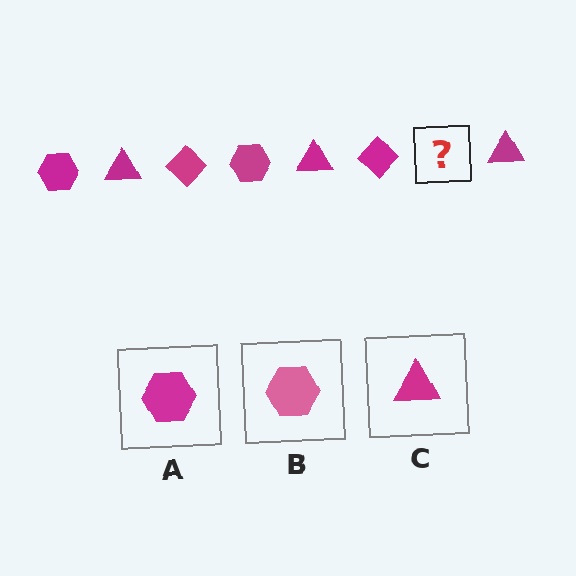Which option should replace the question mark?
Option A.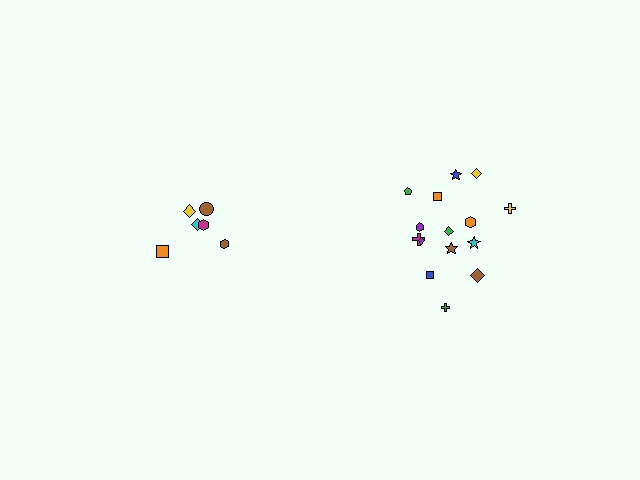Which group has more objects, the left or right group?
The right group.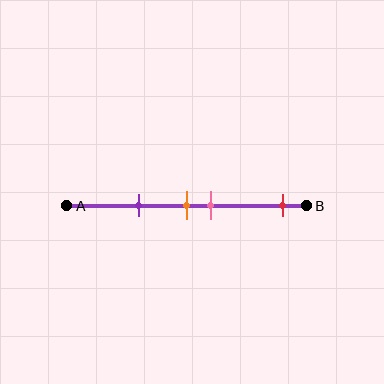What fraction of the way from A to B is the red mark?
The red mark is approximately 90% (0.9) of the way from A to B.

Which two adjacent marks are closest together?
The orange and pink marks are the closest adjacent pair.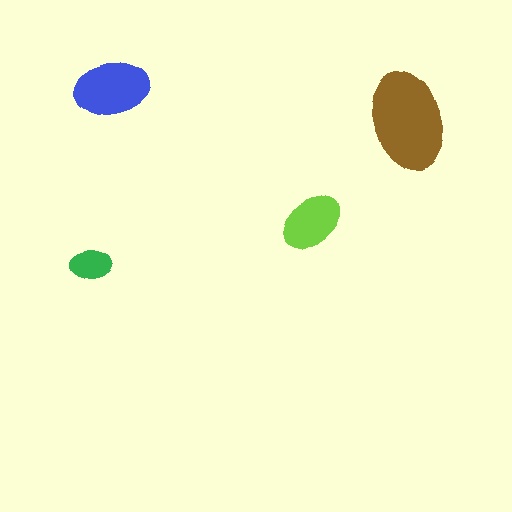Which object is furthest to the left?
The green ellipse is leftmost.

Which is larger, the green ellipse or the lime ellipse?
The lime one.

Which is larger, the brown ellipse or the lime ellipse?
The brown one.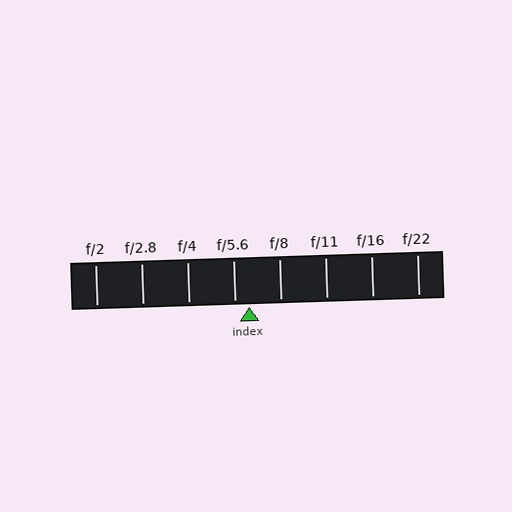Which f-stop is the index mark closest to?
The index mark is closest to f/5.6.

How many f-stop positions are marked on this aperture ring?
There are 8 f-stop positions marked.